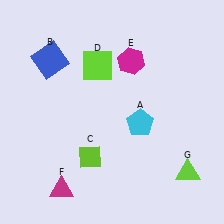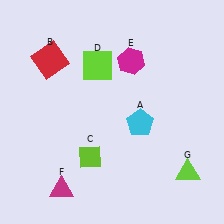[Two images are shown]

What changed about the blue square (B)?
In Image 1, B is blue. In Image 2, it changed to red.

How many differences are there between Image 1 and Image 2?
There is 1 difference between the two images.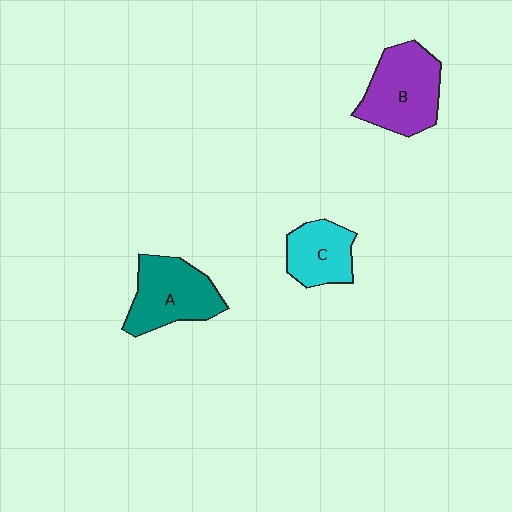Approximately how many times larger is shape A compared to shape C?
Approximately 1.4 times.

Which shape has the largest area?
Shape B (purple).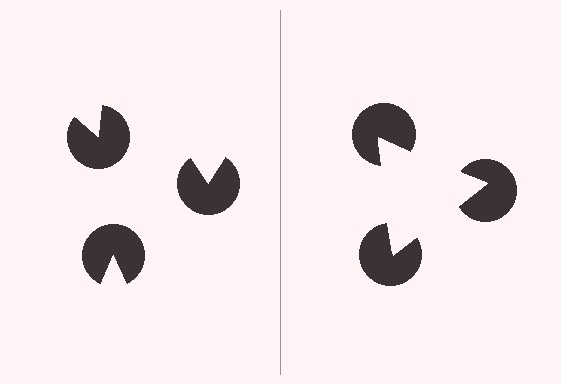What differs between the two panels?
The pac-man discs are positioned identically on both sides; only the wedge orientations differ. On the right they align to a triangle; on the left they are misaligned.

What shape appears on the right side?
An illusory triangle.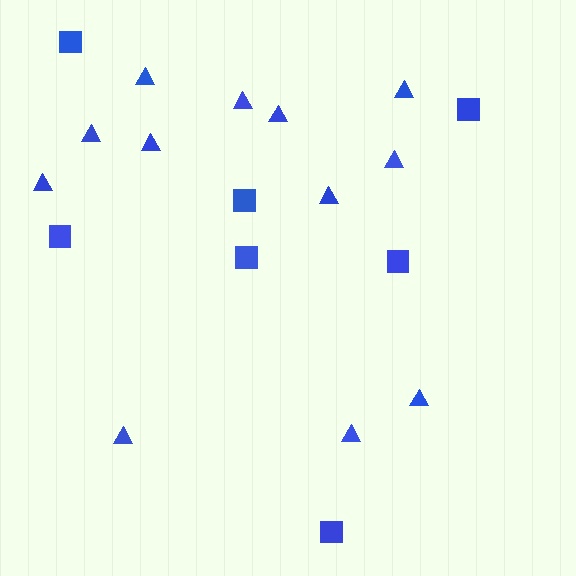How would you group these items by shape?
There are 2 groups: one group of squares (7) and one group of triangles (12).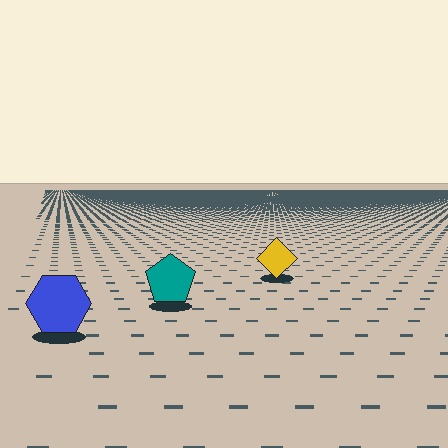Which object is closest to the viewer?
The blue hexagon is closest. The texture marks near it are larger and more spread out.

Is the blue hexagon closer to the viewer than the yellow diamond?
Yes. The blue hexagon is closer — you can tell from the texture gradient: the ground texture is coarser near it.